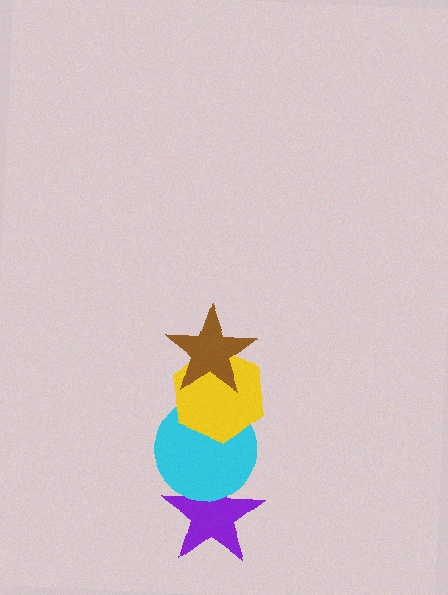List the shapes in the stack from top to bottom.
From top to bottom: the brown star, the yellow hexagon, the cyan circle, the purple star.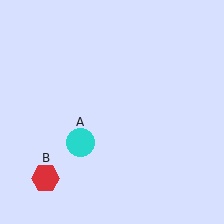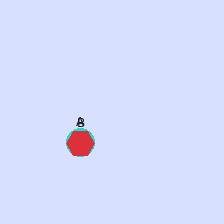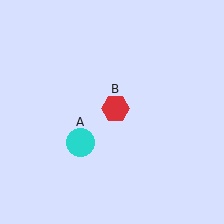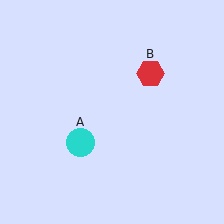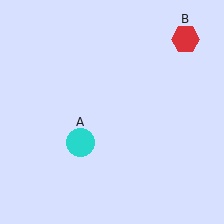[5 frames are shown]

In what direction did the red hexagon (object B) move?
The red hexagon (object B) moved up and to the right.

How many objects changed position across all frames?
1 object changed position: red hexagon (object B).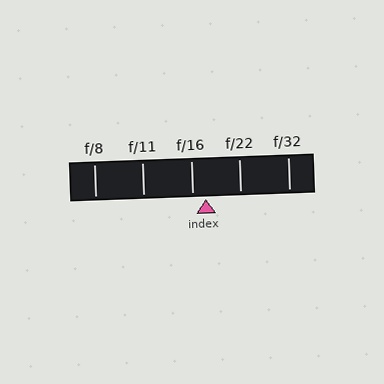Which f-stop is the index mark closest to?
The index mark is closest to f/16.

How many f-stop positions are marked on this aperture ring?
There are 5 f-stop positions marked.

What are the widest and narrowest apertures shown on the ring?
The widest aperture shown is f/8 and the narrowest is f/32.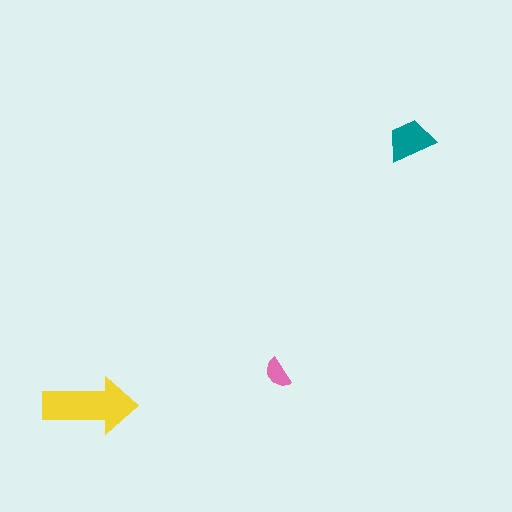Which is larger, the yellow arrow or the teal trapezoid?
The yellow arrow.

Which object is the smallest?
The pink semicircle.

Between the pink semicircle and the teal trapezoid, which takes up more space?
The teal trapezoid.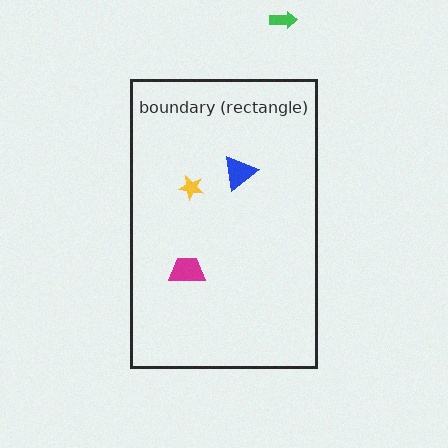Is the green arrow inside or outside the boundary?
Outside.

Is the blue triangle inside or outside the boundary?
Inside.